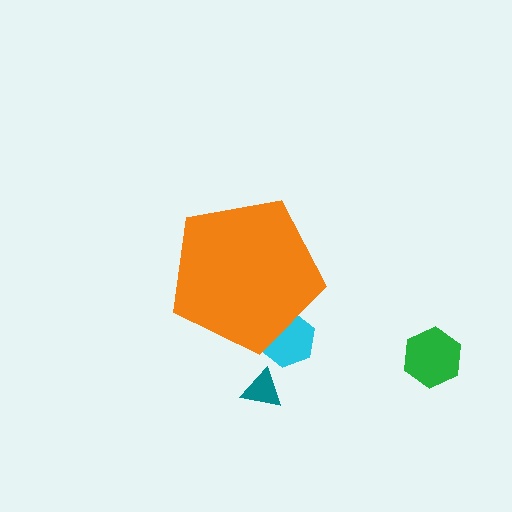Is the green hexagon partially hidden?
No, the green hexagon is fully visible.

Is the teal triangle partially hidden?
No, the teal triangle is fully visible.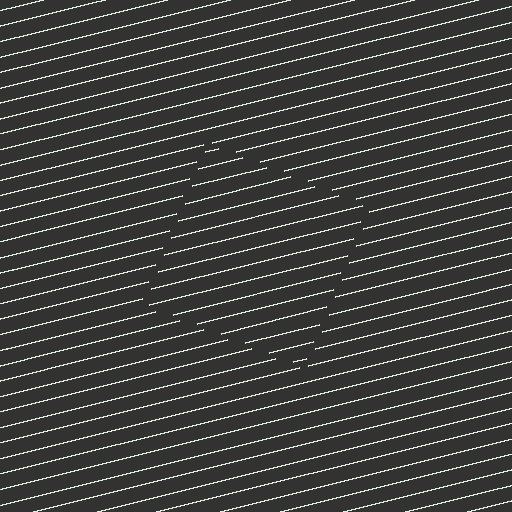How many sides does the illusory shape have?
4 sides — the line-ends trace a square.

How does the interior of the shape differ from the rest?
The interior of the shape contains the same grating, shifted by half a period — the contour is defined by the phase discontinuity where line-ends from the inner and outer gratings abut.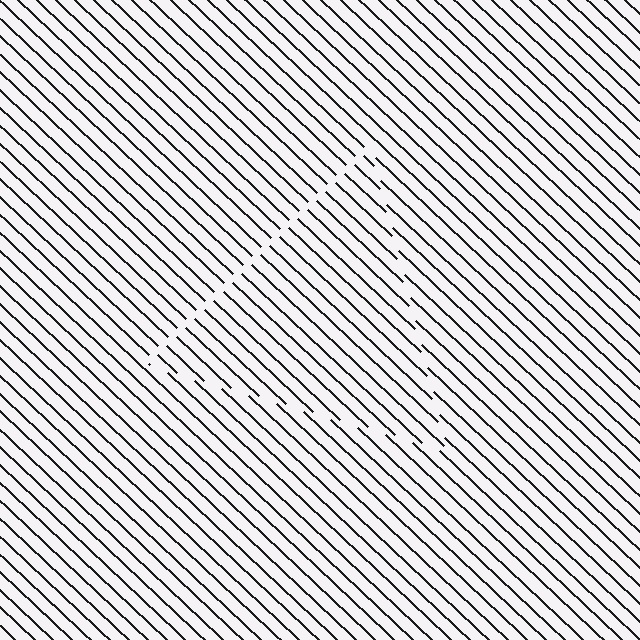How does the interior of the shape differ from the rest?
The interior of the shape contains the same grating, shifted by half a period — the contour is defined by the phase discontinuity where line-ends from the inner and outer gratings abut.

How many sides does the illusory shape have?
3 sides — the line-ends trace a triangle.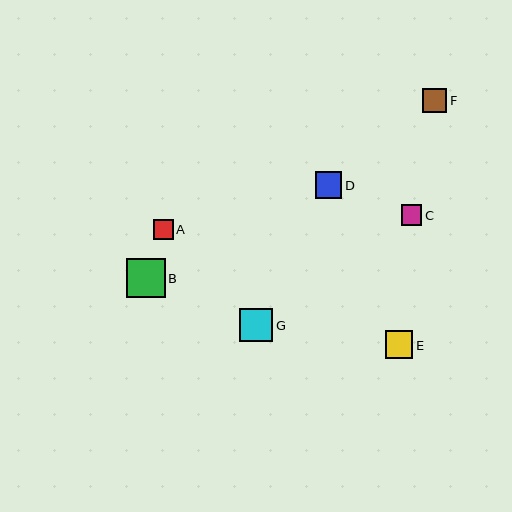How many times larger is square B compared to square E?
Square B is approximately 1.5 times the size of square E.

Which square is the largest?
Square B is the largest with a size of approximately 39 pixels.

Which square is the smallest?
Square A is the smallest with a size of approximately 19 pixels.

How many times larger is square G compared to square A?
Square G is approximately 1.7 times the size of square A.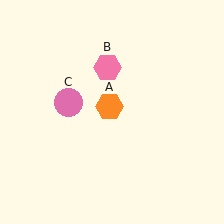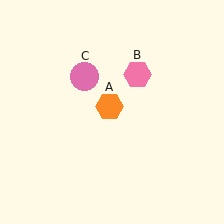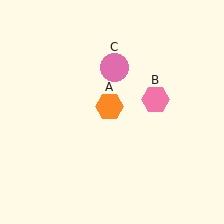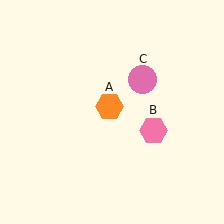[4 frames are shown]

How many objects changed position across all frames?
2 objects changed position: pink hexagon (object B), pink circle (object C).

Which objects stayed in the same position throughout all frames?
Orange hexagon (object A) remained stationary.